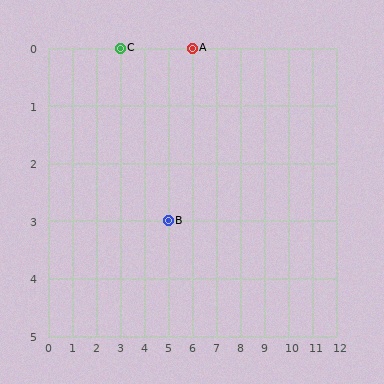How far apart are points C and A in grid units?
Points C and A are 3 columns apart.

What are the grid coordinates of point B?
Point B is at grid coordinates (5, 3).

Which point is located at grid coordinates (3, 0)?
Point C is at (3, 0).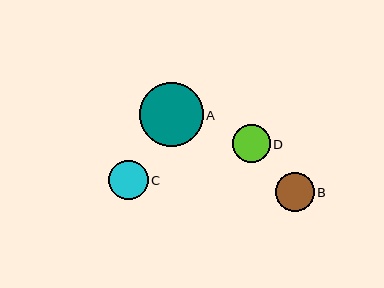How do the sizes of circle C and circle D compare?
Circle C and circle D are approximately the same size.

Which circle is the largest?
Circle A is the largest with a size of approximately 64 pixels.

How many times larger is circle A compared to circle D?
Circle A is approximately 1.7 times the size of circle D.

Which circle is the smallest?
Circle D is the smallest with a size of approximately 37 pixels.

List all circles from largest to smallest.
From largest to smallest: A, C, B, D.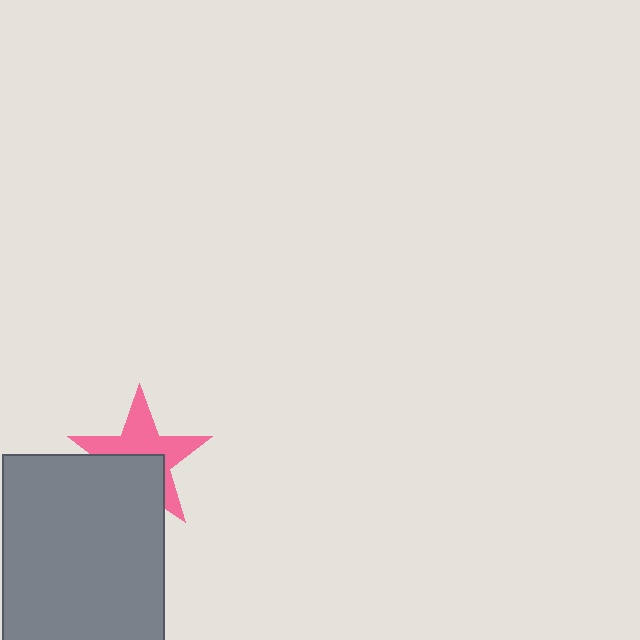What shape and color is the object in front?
The object in front is a gray rectangle.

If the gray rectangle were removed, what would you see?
You would see the complete pink star.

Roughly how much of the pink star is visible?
About half of it is visible (roughly 56%).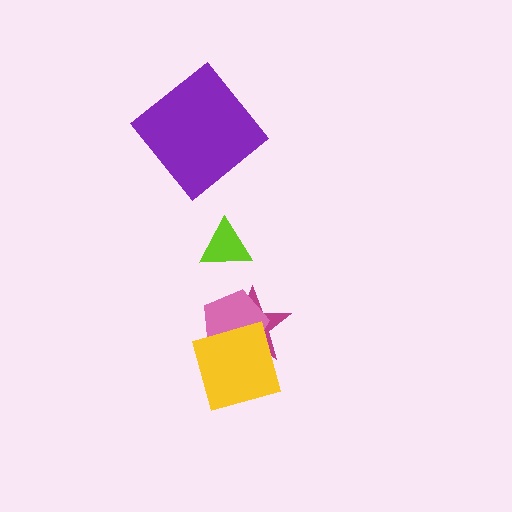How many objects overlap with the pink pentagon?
2 objects overlap with the pink pentagon.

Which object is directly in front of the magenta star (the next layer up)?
The pink pentagon is directly in front of the magenta star.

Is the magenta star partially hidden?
Yes, it is partially covered by another shape.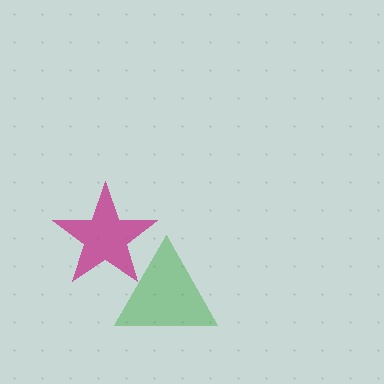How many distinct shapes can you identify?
There are 2 distinct shapes: a magenta star, a green triangle.